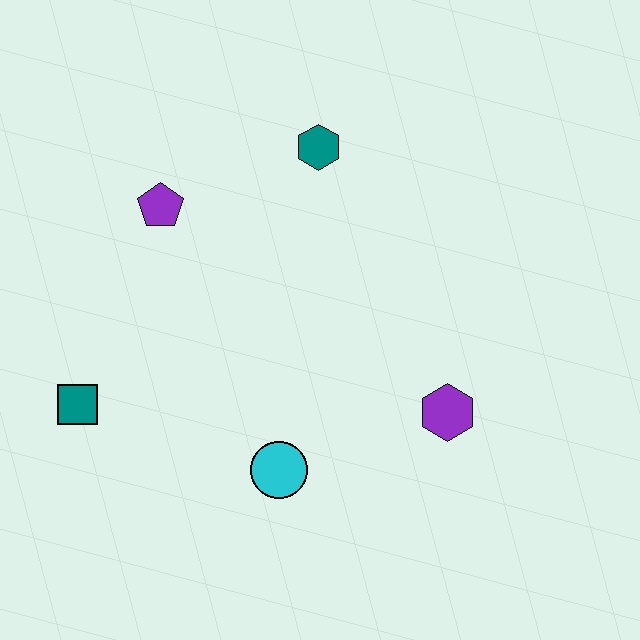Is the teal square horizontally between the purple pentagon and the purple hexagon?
No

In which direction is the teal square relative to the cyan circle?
The teal square is to the left of the cyan circle.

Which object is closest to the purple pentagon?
The teal hexagon is closest to the purple pentagon.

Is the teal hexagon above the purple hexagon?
Yes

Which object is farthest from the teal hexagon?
The teal square is farthest from the teal hexagon.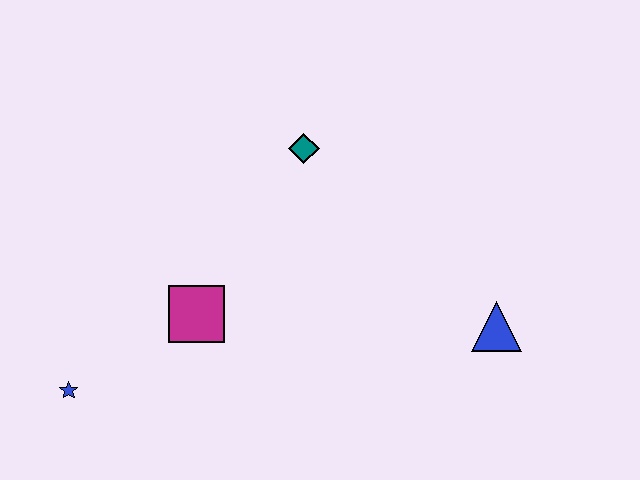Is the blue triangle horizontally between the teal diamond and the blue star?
No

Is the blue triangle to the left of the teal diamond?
No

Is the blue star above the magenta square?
No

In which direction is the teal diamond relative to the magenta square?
The teal diamond is above the magenta square.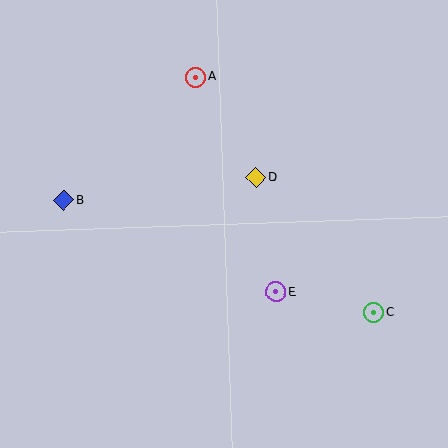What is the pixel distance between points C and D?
The distance between C and D is 179 pixels.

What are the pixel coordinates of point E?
Point E is at (276, 292).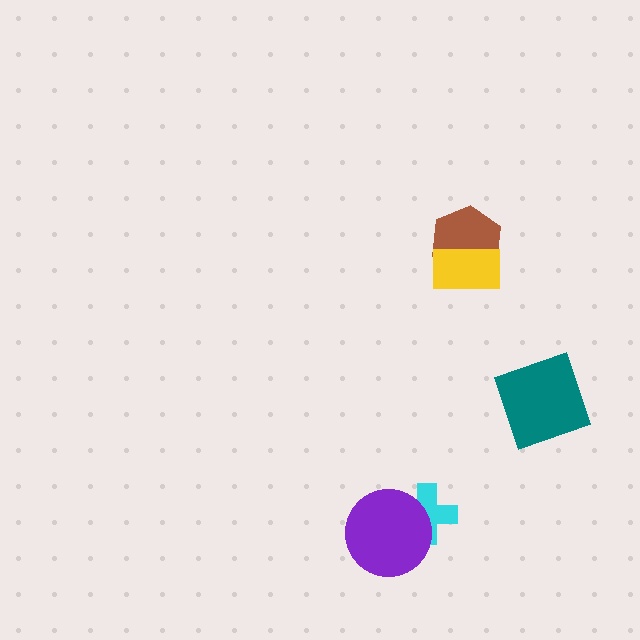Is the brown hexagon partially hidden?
Yes, it is partially covered by another shape.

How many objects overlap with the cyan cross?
1 object overlaps with the cyan cross.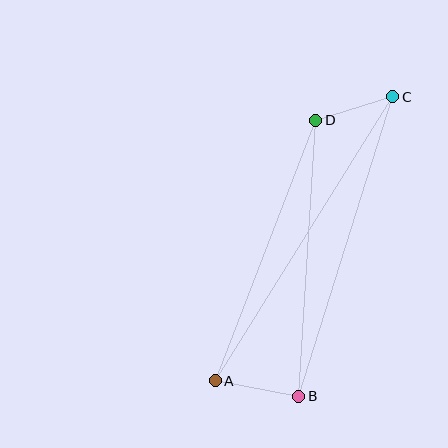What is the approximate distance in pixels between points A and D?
The distance between A and D is approximately 279 pixels.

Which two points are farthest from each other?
Points A and C are farthest from each other.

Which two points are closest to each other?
Points C and D are closest to each other.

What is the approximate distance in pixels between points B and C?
The distance between B and C is approximately 314 pixels.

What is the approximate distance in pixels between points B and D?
The distance between B and D is approximately 277 pixels.